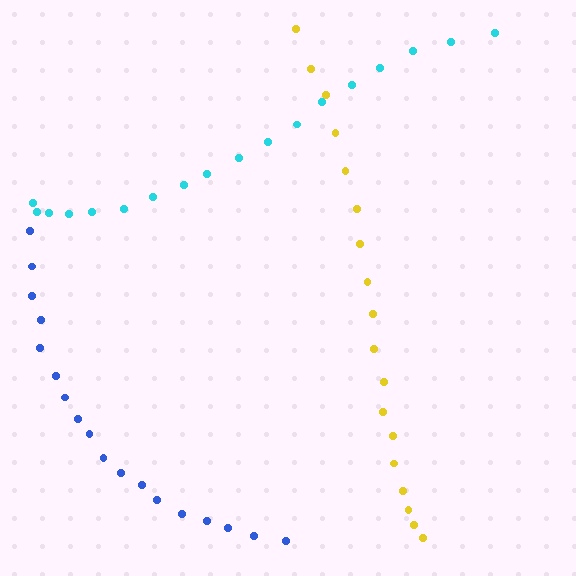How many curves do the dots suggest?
There are 3 distinct paths.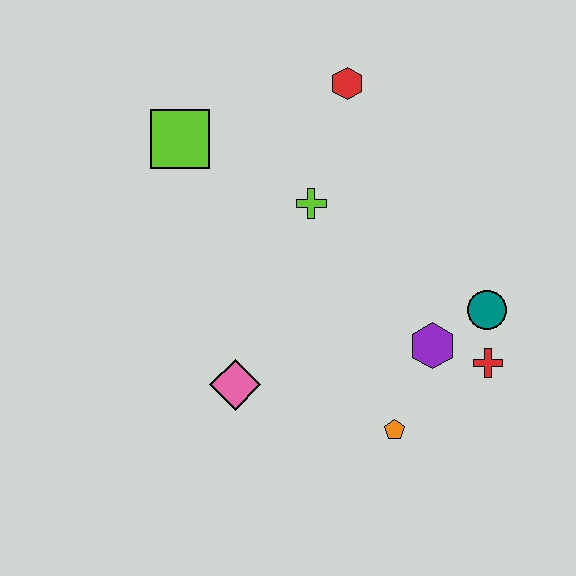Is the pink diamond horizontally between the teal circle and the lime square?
Yes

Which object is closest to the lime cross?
The red hexagon is closest to the lime cross.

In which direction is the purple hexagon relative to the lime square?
The purple hexagon is to the right of the lime square.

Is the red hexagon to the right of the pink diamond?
Yes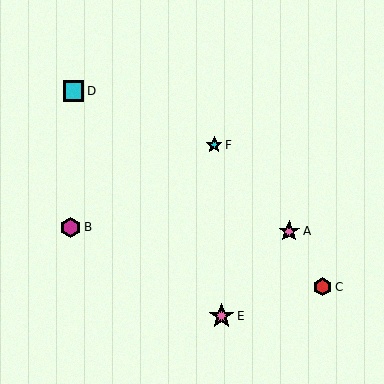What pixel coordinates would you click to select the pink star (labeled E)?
Click at (221, 316) to select the pink star E.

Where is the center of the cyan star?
The center of the cyan star is at (214, 145).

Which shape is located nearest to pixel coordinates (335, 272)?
The red hexagon (labeled C) at (322, 287) is nearest to that location.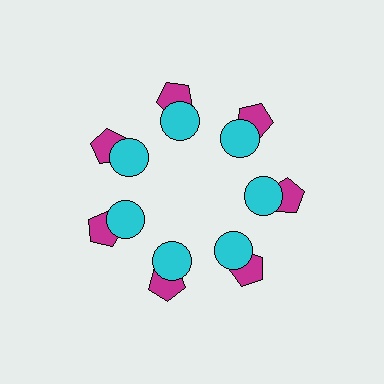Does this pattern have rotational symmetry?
Yes, this pattern has 7-fold rotational symmetry. It looks the same after rotating 51 degrees around the center.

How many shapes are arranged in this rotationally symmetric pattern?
There are 14 shapes, arranged in 7 groups of 2.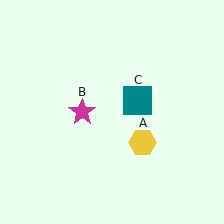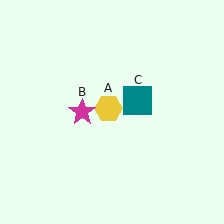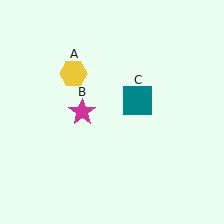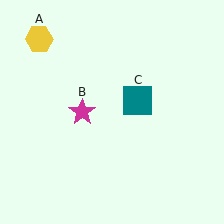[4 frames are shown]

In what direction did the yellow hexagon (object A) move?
The yellow hexagon (object A) moved up and to the left.